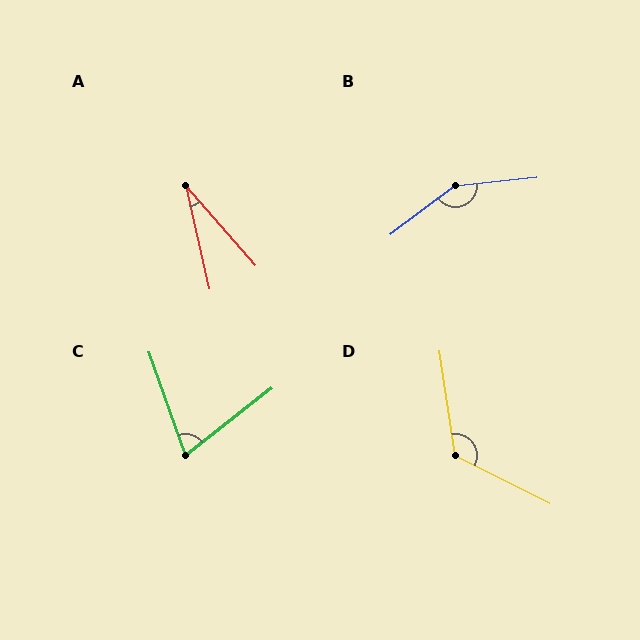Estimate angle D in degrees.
Approximately 126 degrees.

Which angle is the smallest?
A, at approximately 28 degrees.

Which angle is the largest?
B, at approximately 149 degrees.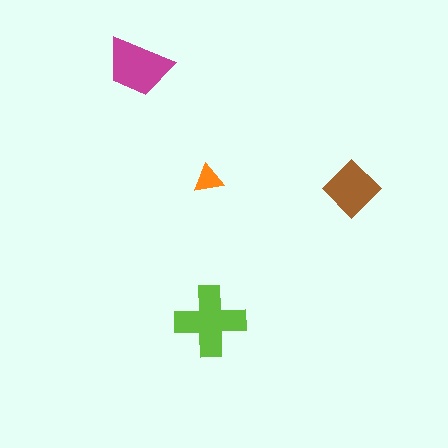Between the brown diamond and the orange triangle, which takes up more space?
The brown diamond.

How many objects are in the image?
There are 4 objects in the image.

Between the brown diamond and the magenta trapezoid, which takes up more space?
The magenta trapezoid.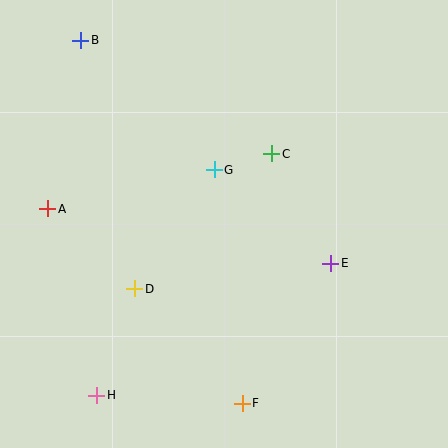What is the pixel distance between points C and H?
The distance between C and H is 298 pixels.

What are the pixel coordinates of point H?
Point H is at (97, 395).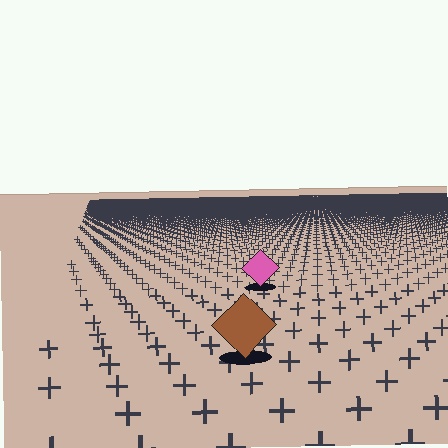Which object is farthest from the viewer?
The pink diamond is farthest from the viewer. It appears smaller and the ground texture around it is denser.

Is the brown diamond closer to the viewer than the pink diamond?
Yes. The brown diamond is closer — you can tell from the texture gradient: the ground texture is coarser near it.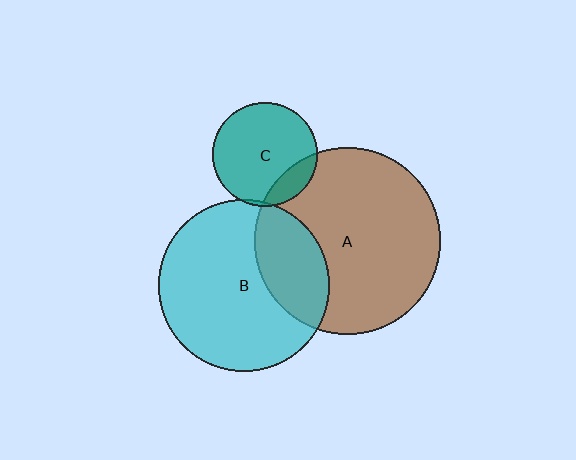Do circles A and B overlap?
Yes.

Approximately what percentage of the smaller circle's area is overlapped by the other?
Approximately 30%.